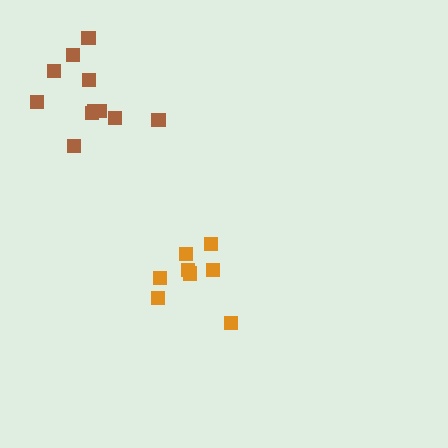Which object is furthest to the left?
The brown cluster is leftmost.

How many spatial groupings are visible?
There are 2 spatial groupings.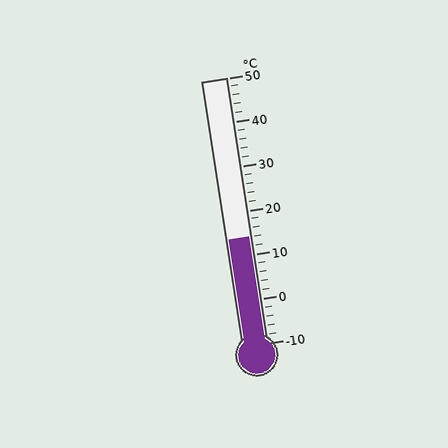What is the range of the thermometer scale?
The thermometer scale ranges from -10°C to 50°C.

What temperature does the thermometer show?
The thermometer shows approximately 14°C.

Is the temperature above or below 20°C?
The temperature is below 20°C.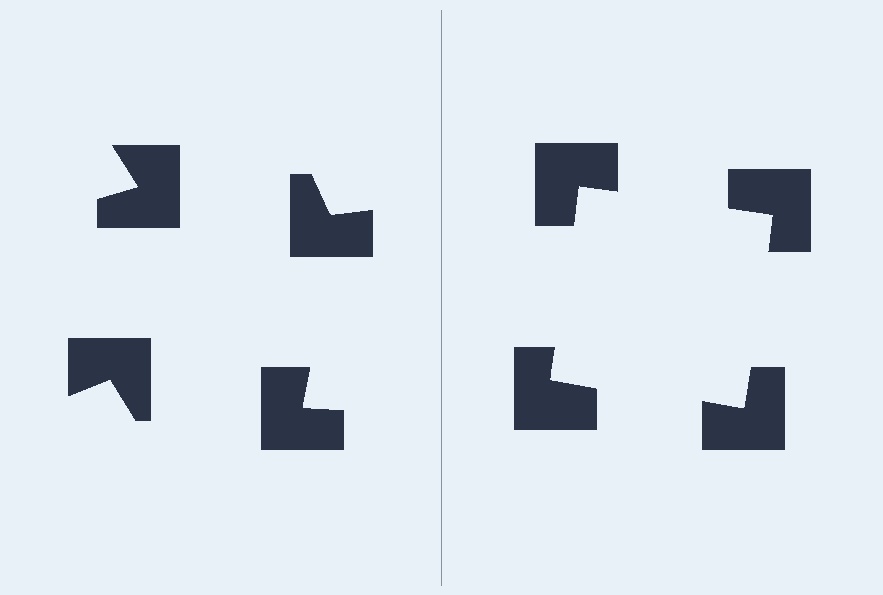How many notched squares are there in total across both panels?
8 — 4 on each side.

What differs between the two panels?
The notched squares are positioned identically on both sides; only the wedge orientations differ. On the right they align to a square; on the left they are misaligned.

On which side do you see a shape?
An illusory square appears on the right side. On the left side the wedge cuts are rotated, so no coherent shape forms.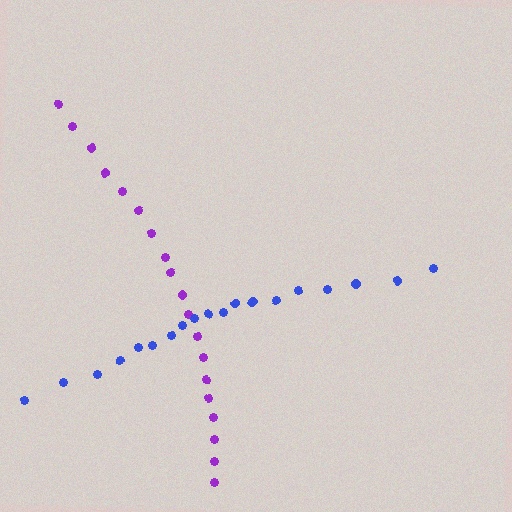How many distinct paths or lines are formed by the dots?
There are 2 distinct paths.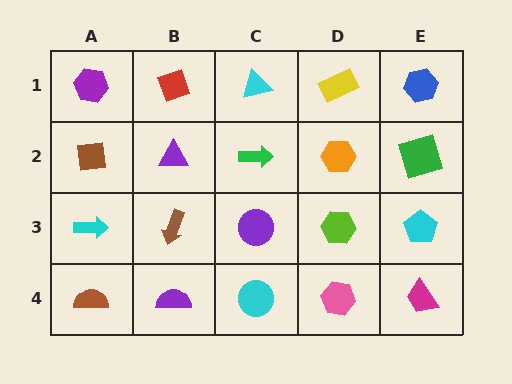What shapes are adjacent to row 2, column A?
A purple hexagon (row 1, column A), a cyan arrow (row 3, column A), a purple triangle (row 2, column B).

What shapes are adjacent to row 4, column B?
A brown arrow (row 3, column B), a brown semicircle (row 4, column A), a cyan circle (row 4, column C).